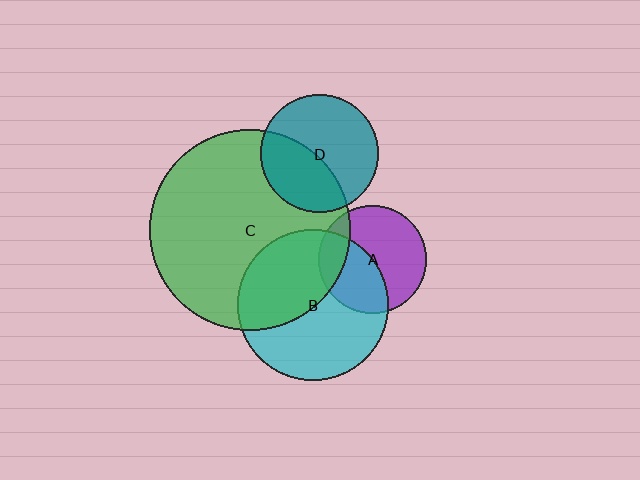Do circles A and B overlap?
Yes.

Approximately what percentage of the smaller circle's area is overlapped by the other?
Approximately 45%.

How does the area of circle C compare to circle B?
Approximately 1.8 times.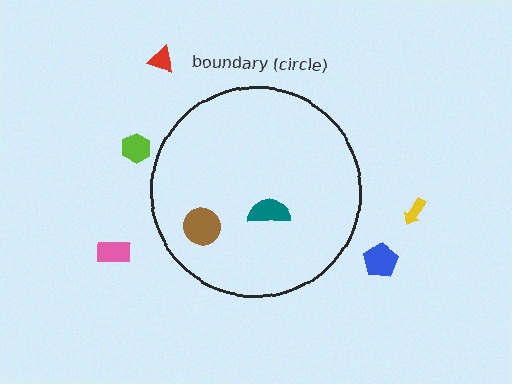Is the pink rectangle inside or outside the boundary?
Outside.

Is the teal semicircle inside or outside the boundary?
Inside.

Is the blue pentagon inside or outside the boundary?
Outside.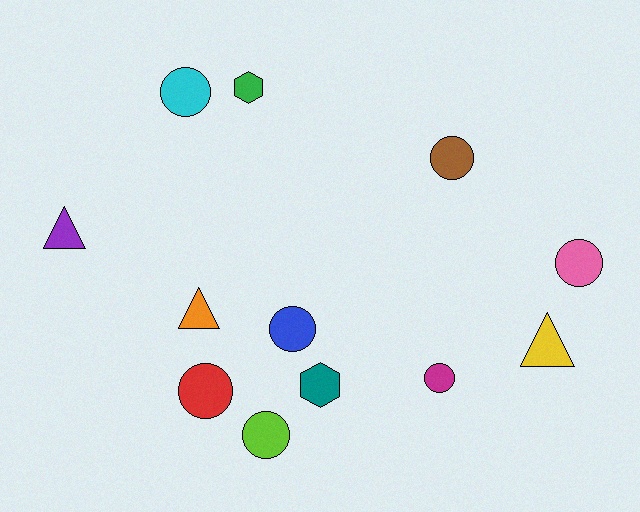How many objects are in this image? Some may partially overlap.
There are 12 objects.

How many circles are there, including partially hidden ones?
There are 7 circles.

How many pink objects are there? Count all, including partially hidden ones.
There is 1 pink object.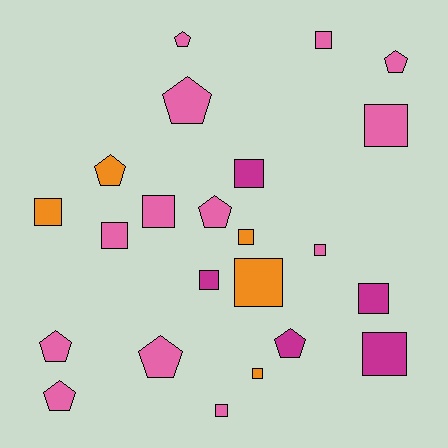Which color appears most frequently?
Pink, with 13 objects.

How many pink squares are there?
There are 6 pink squares.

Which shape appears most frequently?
Square, with 14 objects.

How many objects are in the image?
There are 23 objects.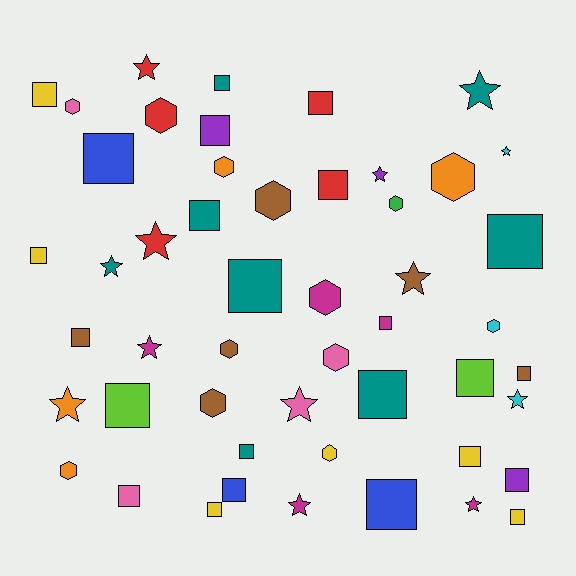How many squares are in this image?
There are 24 squares.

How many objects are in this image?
There are 50 objects.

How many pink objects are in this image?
There are 4 pink objects.